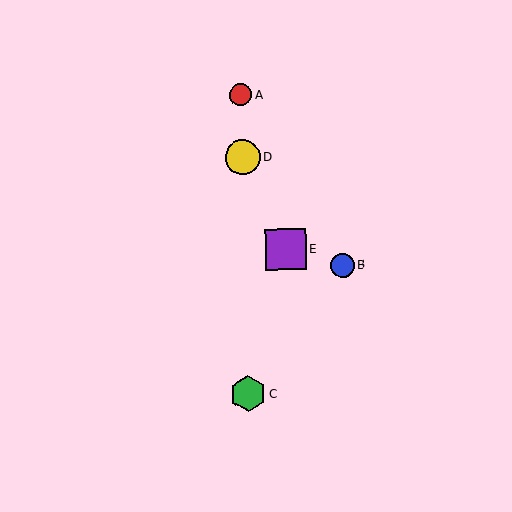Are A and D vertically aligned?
Yes, both are at x≈241.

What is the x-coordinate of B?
Object B is at x≈342.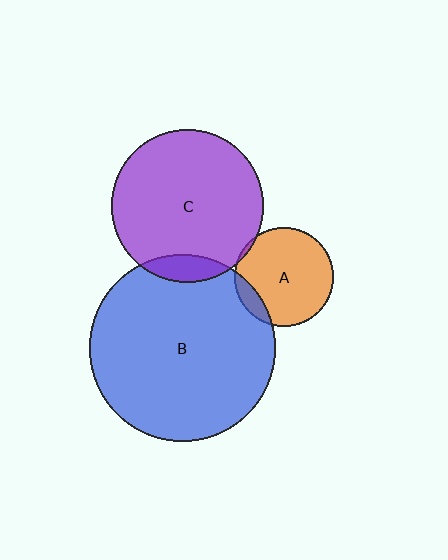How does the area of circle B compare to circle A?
Approximately 3.5 times.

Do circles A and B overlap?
Yes.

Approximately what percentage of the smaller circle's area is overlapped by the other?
Approximately 10%.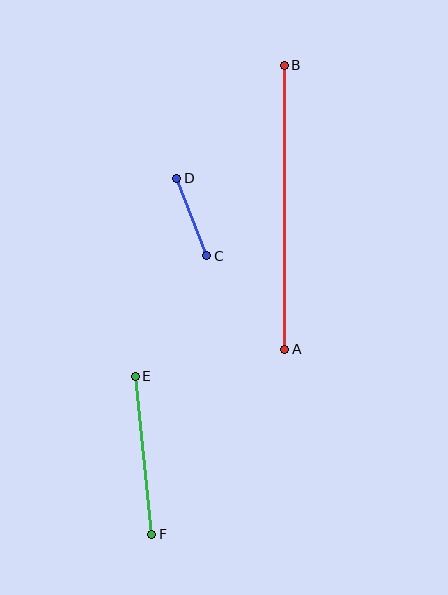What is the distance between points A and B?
The distance is approximately 284 pixels.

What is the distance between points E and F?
The distance is approximately 159 pixels.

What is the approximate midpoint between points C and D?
The midpoint is at approximately (192, 217) pixels.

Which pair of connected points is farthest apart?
Points A and B are farthest apart.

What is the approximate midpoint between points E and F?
The midpoint is at approximately (143, 455) pixels.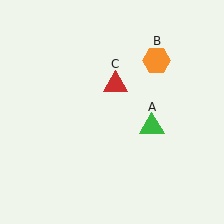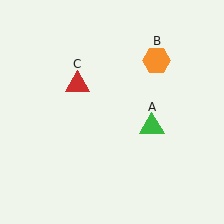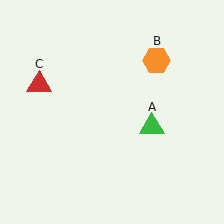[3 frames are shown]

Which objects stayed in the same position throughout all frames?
Green triangle (object A) and orange hexagon (object B) remained stationary.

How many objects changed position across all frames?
1 object changed position: red triangle (object C).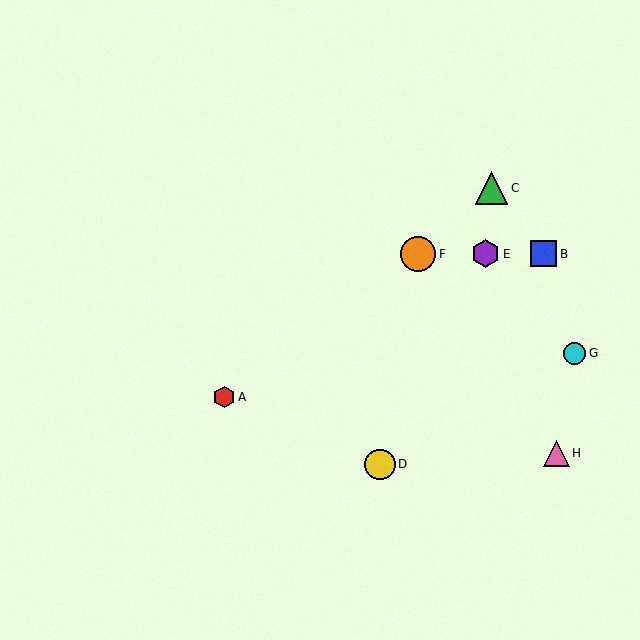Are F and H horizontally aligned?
No, F is at y≈254 and H is at y≈453.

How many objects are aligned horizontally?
3 objects (B, E, F) are aligned horizontally.